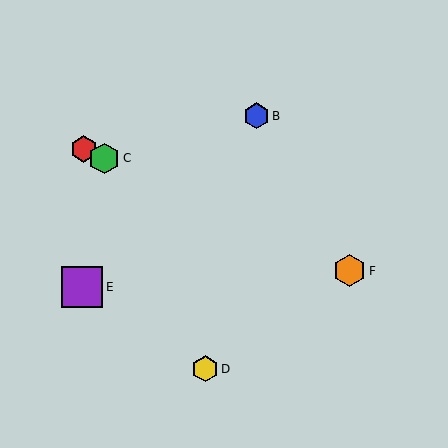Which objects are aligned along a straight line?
Objects A, C, F are aligned along a straight line.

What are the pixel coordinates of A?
Object A is at (84, 149).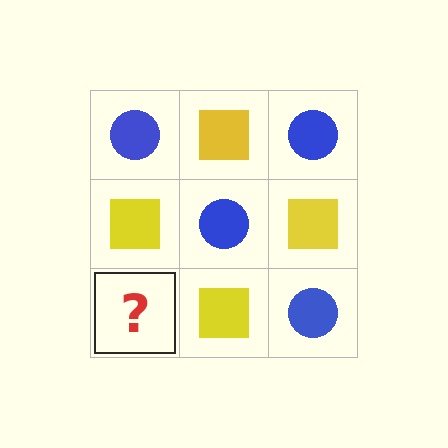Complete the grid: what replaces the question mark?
The question mark should be replaced with a blue circle.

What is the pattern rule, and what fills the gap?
The rule is that it alternates blue circle and yellow square in a checkerboard pattern. The gap should be filled with a blue circle.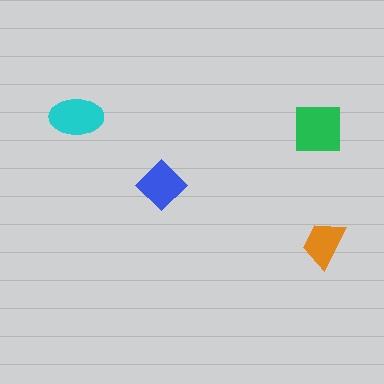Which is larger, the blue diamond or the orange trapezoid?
The blue diamond.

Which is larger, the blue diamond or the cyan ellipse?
The cyan ellipse.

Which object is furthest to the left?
The cyan ellipse is leftmost.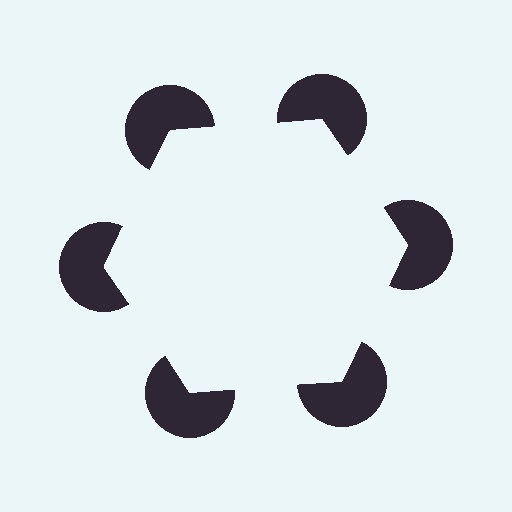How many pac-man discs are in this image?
There are 6 — one at each vertex of the illusory hexagon.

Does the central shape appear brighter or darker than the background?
It typically appears slightly brighter than the background, even though no actual brightness change is drawn.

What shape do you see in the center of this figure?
An illusory hexagon — its edges are inferred from the aligned wedge cuts in the pac-man discs, not physically drawn.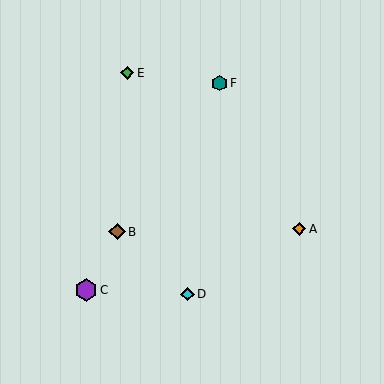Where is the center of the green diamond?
The center of the green diamond is at (127, 73).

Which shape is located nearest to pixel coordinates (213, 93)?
The teal hexagon (labeled F) at (220, 83) is nearest to that location.